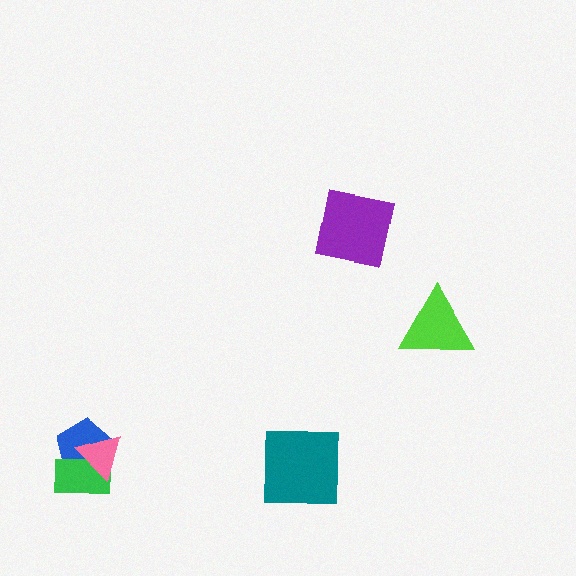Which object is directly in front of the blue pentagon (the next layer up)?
The green rectangle is directly in front of the blue pentagon.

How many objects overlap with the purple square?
0 objects overlap with the purple square.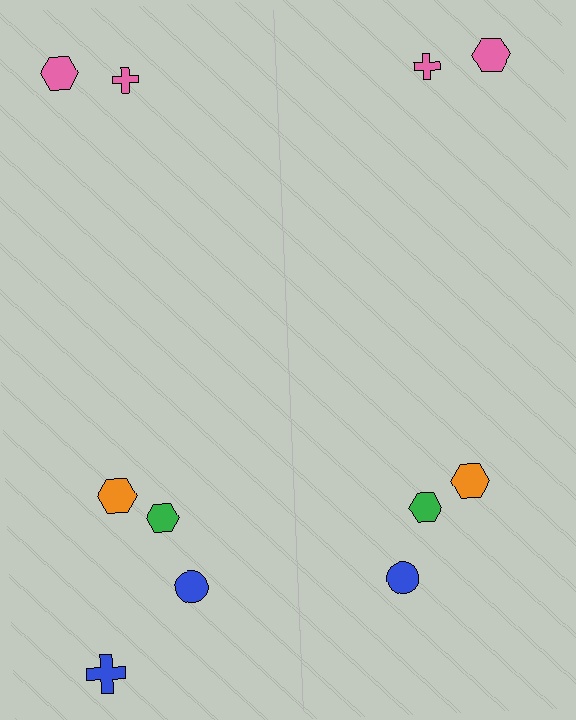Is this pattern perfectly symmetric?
No, the pattern is not perfectly symmetric. A blue cross is missing from the right side.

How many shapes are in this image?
There are 11 shapes in this image.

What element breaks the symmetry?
A blue cross is missing from the right side.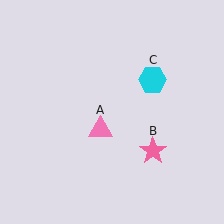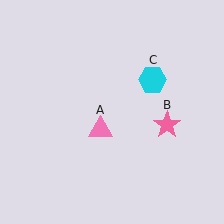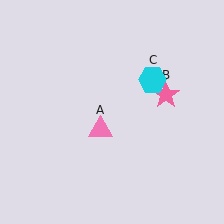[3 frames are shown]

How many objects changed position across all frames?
1 object changed position: pink star (object B).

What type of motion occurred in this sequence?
The pink star (object B) rotated counterclockwise around the center of the scene.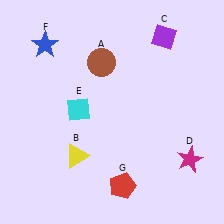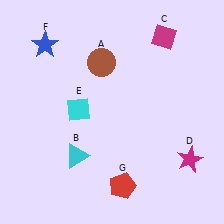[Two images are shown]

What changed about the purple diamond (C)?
In Image 1, C is purple. In Image 2, it changed to magenta.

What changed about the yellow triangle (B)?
In Image 1, B is yellow. In Image 2, it changed to cyan.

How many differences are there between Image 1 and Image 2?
There are 2 differences between the two images.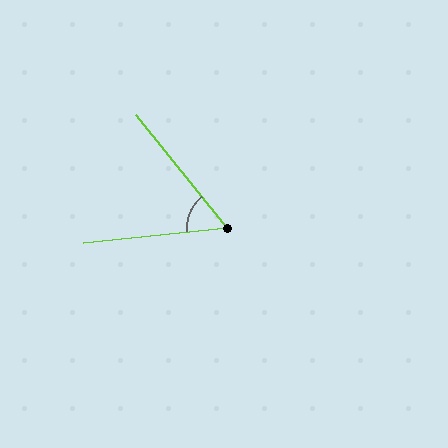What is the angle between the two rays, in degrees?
Approximately 57 degrees.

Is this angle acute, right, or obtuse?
It is acute.